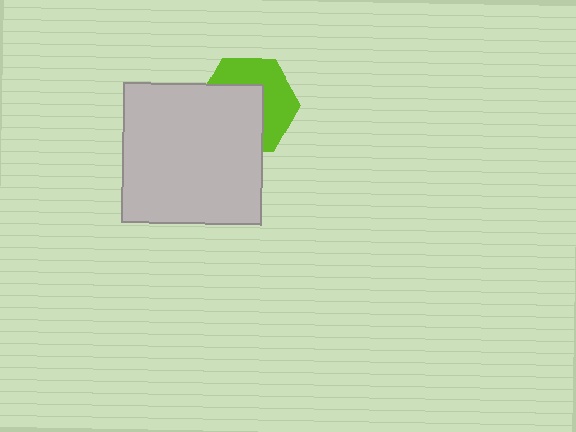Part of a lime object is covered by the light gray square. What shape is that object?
It is a hexagon.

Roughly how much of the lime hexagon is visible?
About half of it is visible (roughly 48%).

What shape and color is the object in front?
The object in front is a light gray square.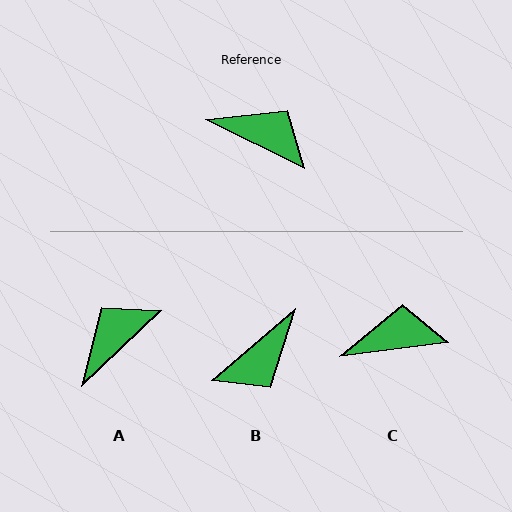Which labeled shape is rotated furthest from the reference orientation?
B, about 113 degrees away.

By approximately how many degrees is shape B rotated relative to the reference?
Approximately 113 degrees clockwise.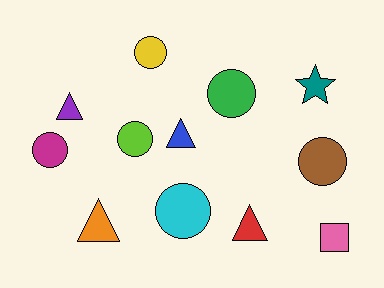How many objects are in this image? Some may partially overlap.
There are 12 objects.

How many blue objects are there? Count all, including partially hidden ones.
There is 1 blue object.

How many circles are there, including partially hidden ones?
There are 6 circles.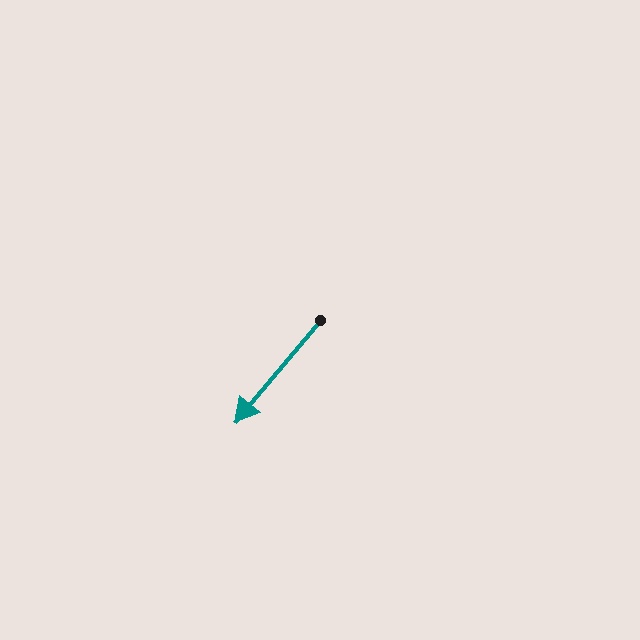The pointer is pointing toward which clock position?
Roughly 7 o'clock.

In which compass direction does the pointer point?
Southwest.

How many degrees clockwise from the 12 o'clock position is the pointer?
Approximately 220 degrees.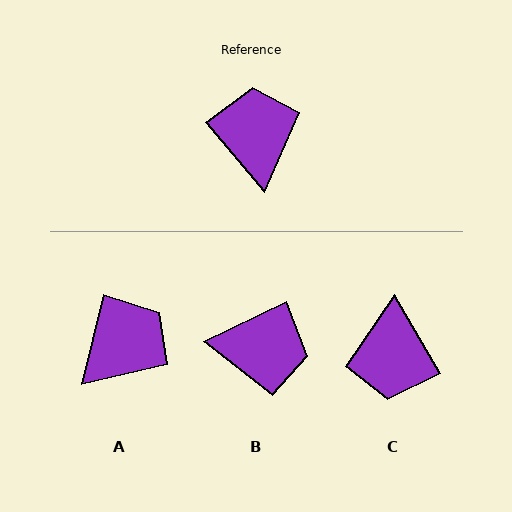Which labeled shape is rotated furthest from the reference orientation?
C, about 170 degrees away.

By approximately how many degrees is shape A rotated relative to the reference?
Approximately 54 degrees clockwise.